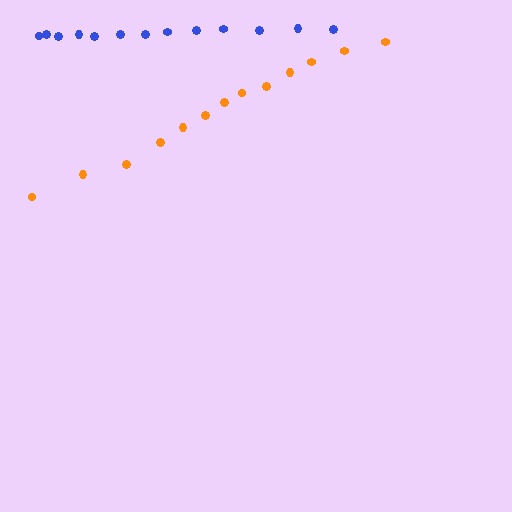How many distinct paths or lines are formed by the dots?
There are 2 distinct paths.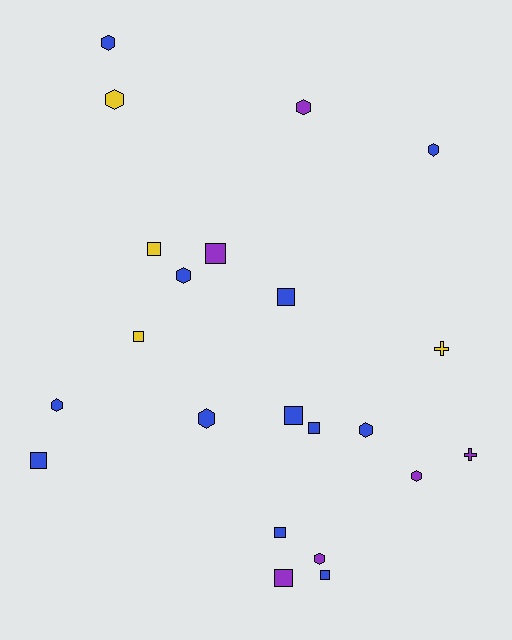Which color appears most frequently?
Blue, with 12 objects.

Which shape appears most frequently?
Square, with 10 objects.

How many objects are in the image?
There are 22 objects.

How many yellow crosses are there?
There is 1 yellow cross.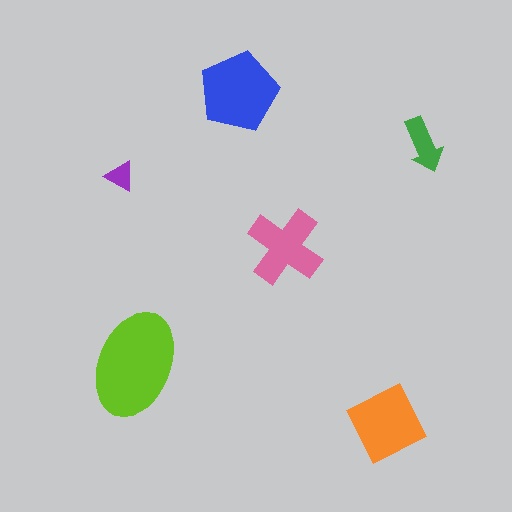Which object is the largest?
The lime ellipse.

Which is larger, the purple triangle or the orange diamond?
The orange diamond.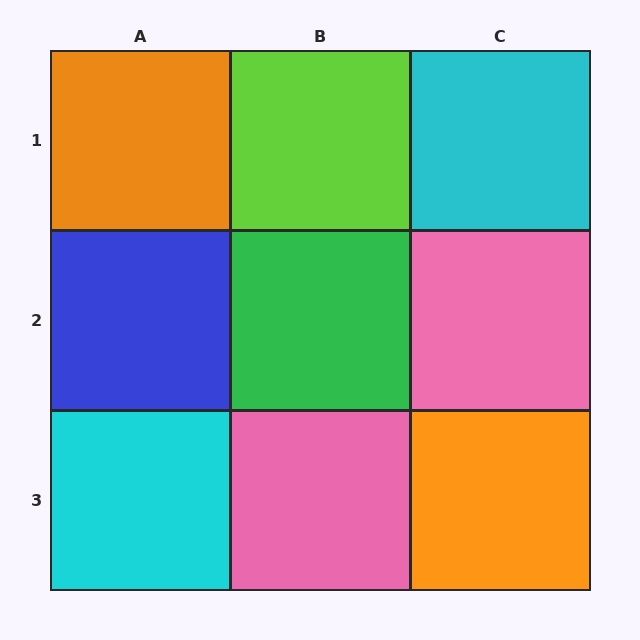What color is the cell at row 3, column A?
Cyan.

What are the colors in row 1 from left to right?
Orange, lime, cyan.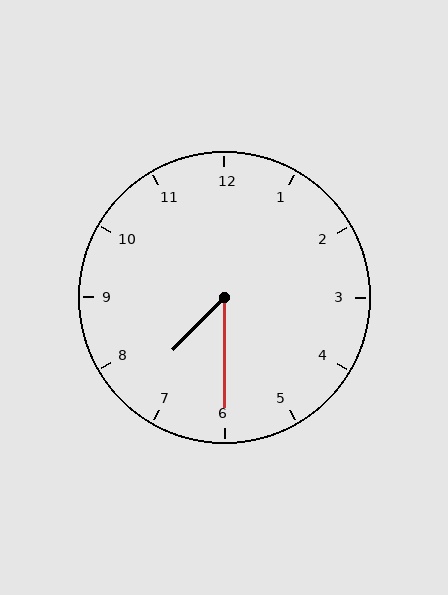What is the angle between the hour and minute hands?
Approximately 45 degrees.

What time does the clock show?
7:30.